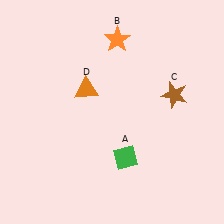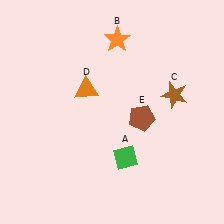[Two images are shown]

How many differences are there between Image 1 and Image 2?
There is 1 difference between the two images.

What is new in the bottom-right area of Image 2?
A brown pentagon (E) was added in the bottom-right area of Image 2.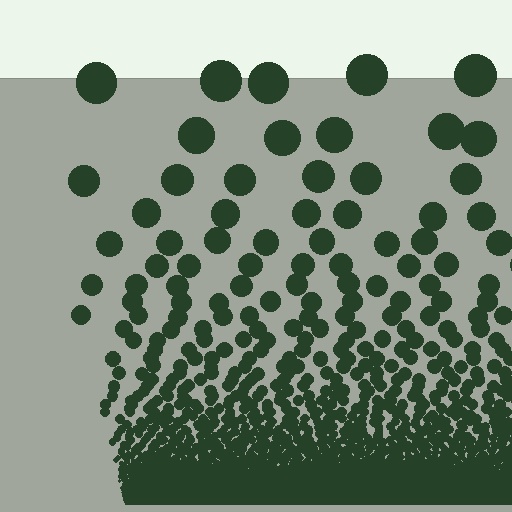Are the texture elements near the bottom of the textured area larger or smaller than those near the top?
Smaller. The gradient is inverted — elements near the bottom are smaller and denser.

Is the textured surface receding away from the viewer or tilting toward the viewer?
The surface appears to tilt toward the viewer. Texture elements get larger and sparser toward the top.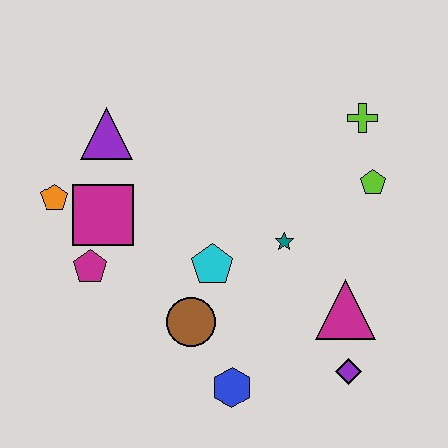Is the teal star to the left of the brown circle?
No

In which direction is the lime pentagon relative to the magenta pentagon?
The lime pentagon is to the right of the magenta pentagon.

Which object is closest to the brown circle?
The cyan pentagon is closest to the brown circle.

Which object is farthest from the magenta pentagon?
The lime cross is farthest from the magenta pentagon.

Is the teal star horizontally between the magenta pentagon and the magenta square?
No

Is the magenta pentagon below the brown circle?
No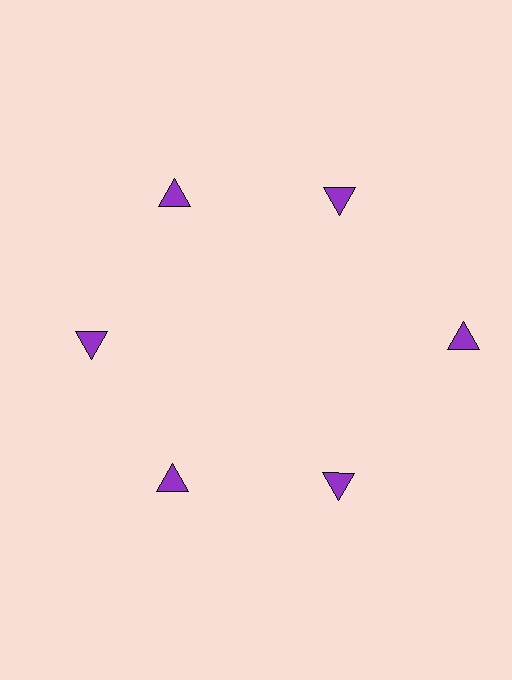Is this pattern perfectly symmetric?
No. The 6 purple triangles are arranged in a ring, but one element near the 3 o'clock position is pushed outward from the center, breaking the 6-fold rotational symmetry.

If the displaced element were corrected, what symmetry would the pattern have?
It would have 6-fold rotational symmetry — the pattern would map onto itself every 60 degrees.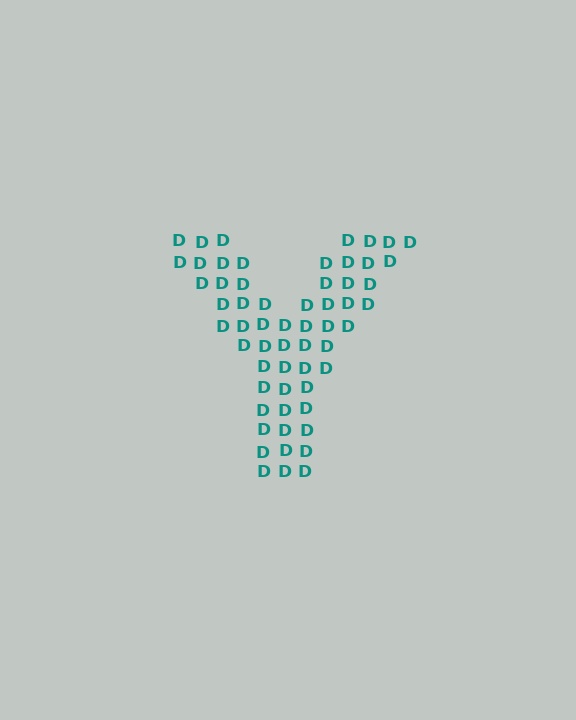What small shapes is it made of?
It is made of small letter D's.